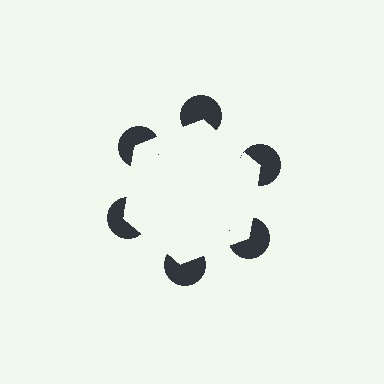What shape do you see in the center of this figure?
An illusory hexagon — its edges are inferred from the aligned wedge cuts in the pac-man discs, not physically drawn.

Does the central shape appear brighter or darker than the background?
It typically appears slightly brighter than the background, even though no actual brightness change is drawn.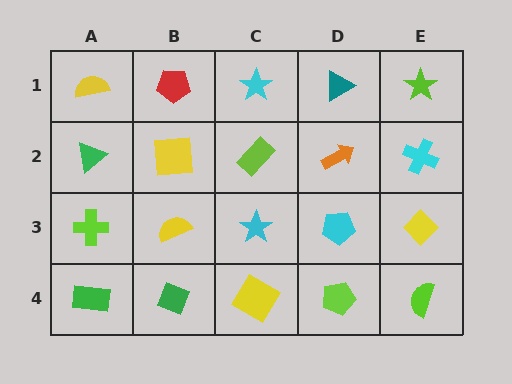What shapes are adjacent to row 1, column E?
A cyan cross (row 2, column E), a teal triangle (row 1, column D).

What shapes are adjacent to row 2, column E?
A lime star (row 1, column E), a yellow diamond (row 3, column E), an orange arrow (row 2, column D).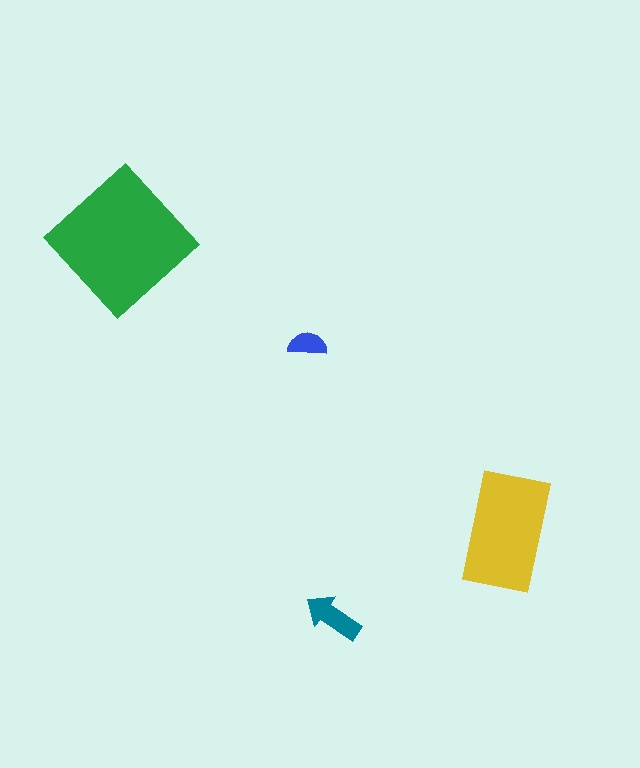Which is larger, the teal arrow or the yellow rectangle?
The yellow rectangle.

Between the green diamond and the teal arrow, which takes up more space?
The green diamond.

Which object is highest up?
The green diamond is topmost.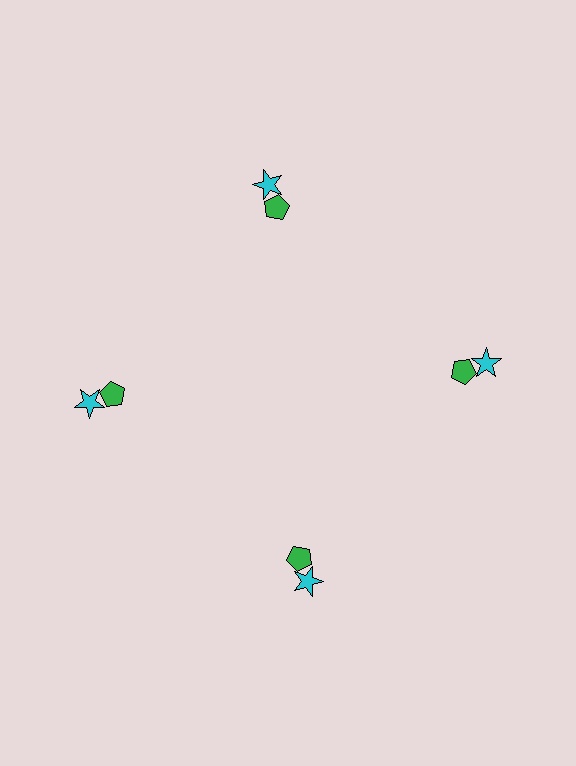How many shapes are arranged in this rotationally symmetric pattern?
There are 8 shapes, arranged in 4 groups of 2.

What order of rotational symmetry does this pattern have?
This pattern has 4-fold rotational symmetry.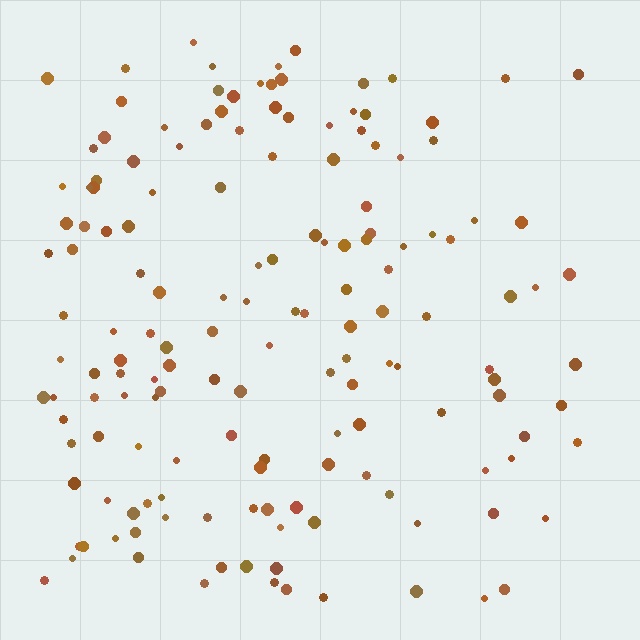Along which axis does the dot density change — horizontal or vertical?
Horizontal.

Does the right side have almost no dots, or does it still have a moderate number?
Still a moderate number, just noticeably fewer than the left.